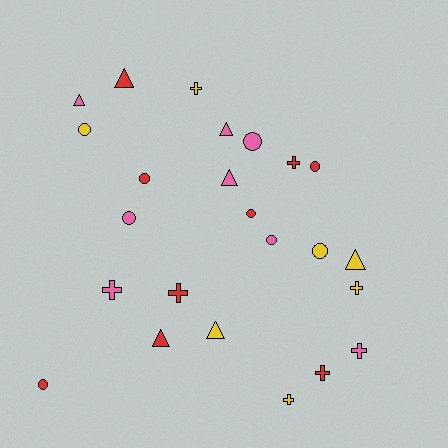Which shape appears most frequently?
Circle, with 9 objects.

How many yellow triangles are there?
There are 2 yellow triangles.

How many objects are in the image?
There are 24 objects.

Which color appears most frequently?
Red, with 9 objects.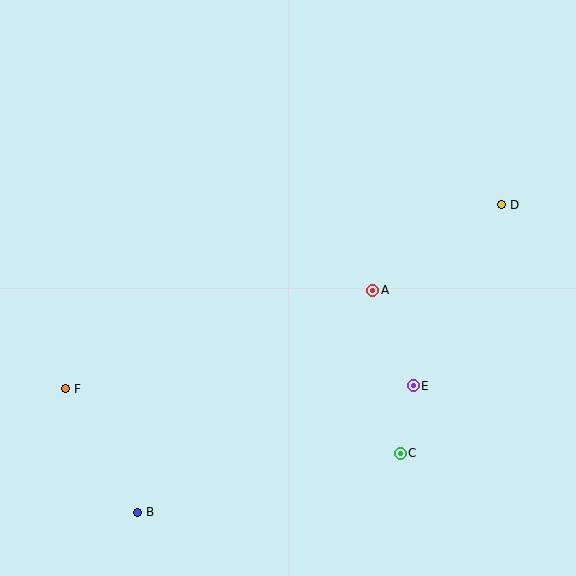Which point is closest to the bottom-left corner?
Point B is closest to the bottom-left corner.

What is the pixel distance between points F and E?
The distance between F and E is 348 pixels.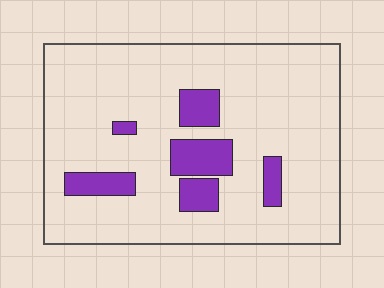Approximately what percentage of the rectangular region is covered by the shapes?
Approximately 15%.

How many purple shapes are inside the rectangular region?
6.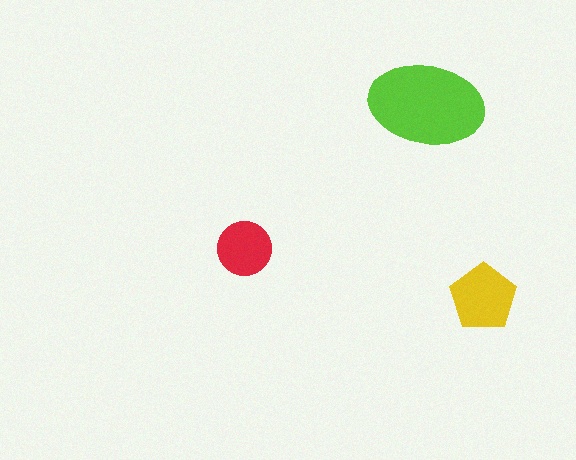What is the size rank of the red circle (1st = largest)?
3rd.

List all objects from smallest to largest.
The red circle, the yellow pentagon, the lime ellipse.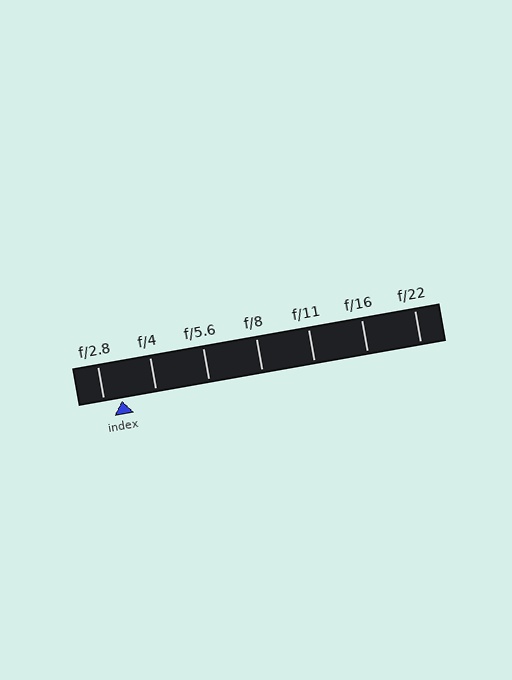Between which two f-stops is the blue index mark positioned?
The index mark is between f/2.8 and f/4.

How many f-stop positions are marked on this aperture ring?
There are 7 f-stop positions marked.